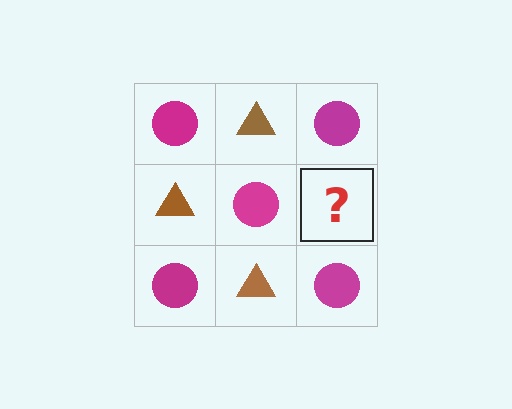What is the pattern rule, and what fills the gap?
The rule is that it alternates magenta circle and brown triangle in a checkerboard pattern. The gap should be filled with a brown triangle.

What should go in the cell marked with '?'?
The missing cell should contain a brown triangle.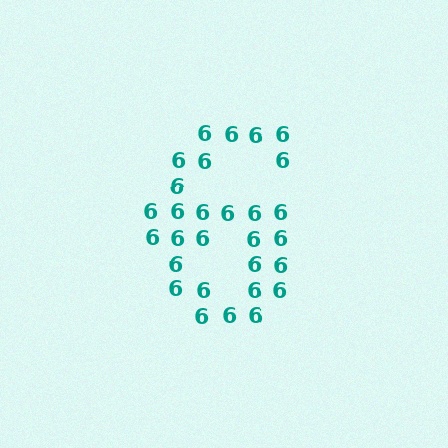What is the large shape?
The large shape is the digit 6.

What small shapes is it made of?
It is made of small digit 6's.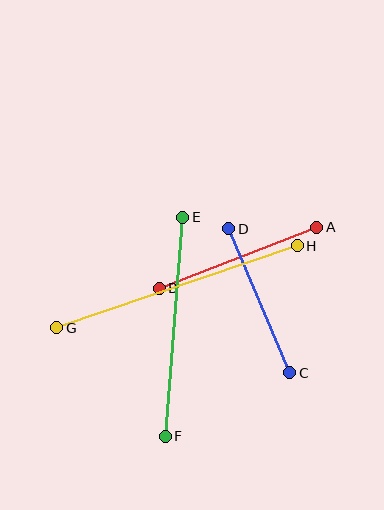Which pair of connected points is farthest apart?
Points G and H are farthest apart.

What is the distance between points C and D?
The distance is approximately 156 pixels.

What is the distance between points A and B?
The distance is approximately 169 pixels.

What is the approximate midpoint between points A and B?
The midpoint is at approximately (238, 258) pixels.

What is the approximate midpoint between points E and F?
The midpoint is at approximately (174, 327) pixels.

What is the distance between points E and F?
The distance is approximately 220 pixels.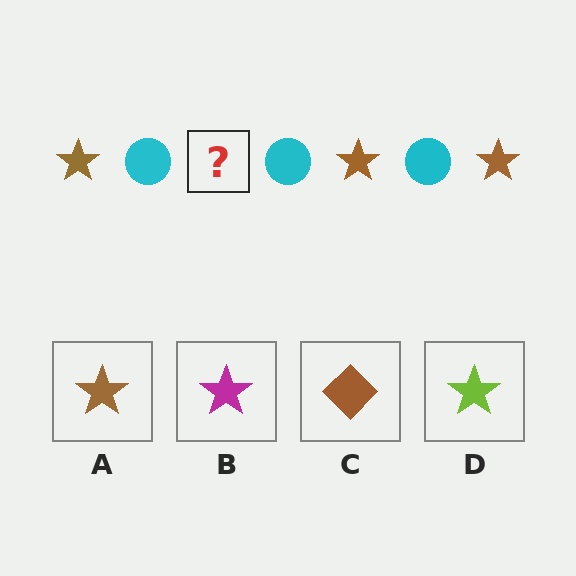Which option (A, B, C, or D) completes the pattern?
A.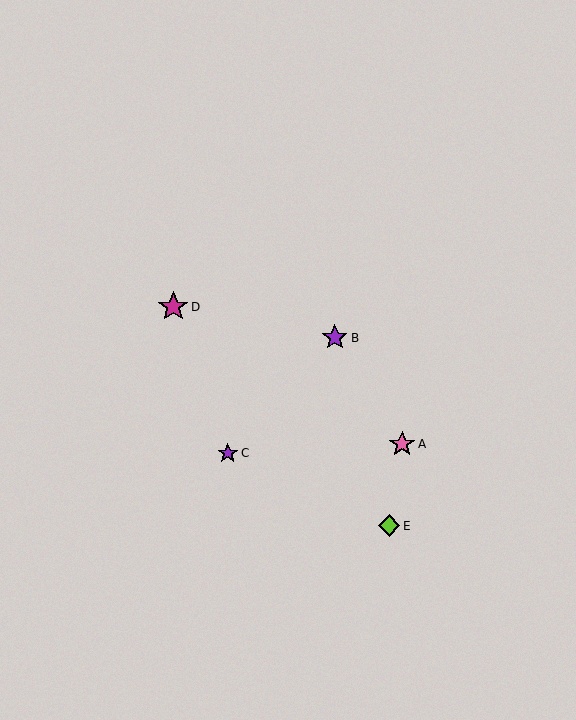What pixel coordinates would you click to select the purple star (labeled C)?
Click at (228, 453) to select the purple star C.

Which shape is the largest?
The magenta star (labeled D) is the largest.